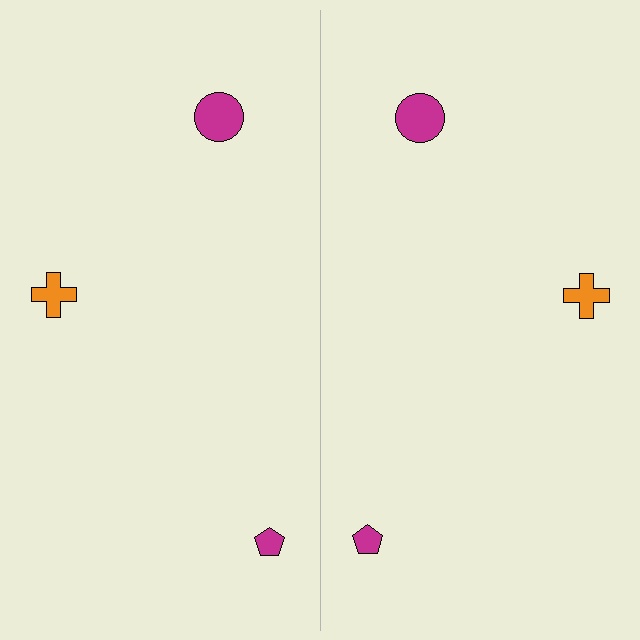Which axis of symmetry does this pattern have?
The pattern has a vertical axis of symmetry running through the center of the image.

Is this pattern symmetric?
Yes, this pattern has bilateral (reflection) symmetry.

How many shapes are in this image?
There are 6 shapes in this image.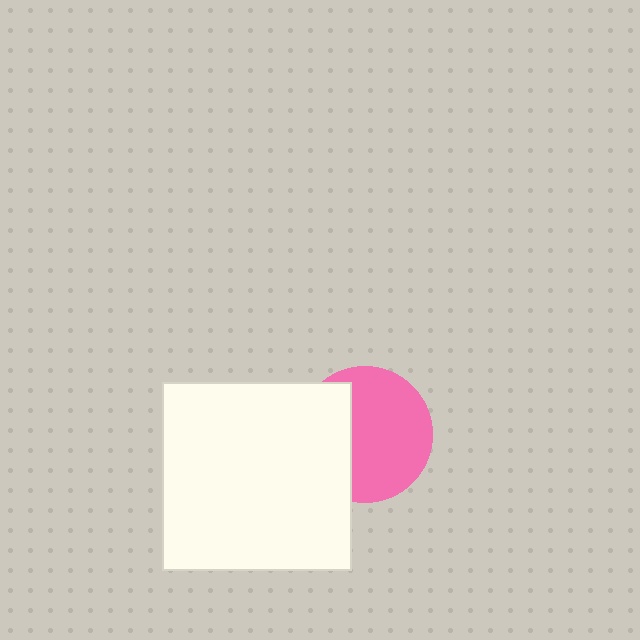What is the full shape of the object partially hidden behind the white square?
The partially hidden object is a pink circle.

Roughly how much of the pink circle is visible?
About half of it is visible (roughly 64%).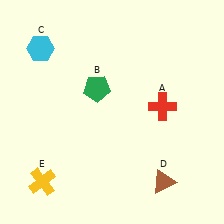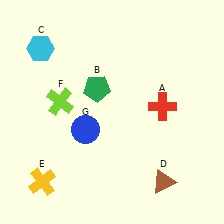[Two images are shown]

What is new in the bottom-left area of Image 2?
A blue circle (G) was added in the bottom-left area of Image 2.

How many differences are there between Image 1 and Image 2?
There are 2 differences between the two images.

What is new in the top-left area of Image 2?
A lime cross (F) was added in the top-left area of Image 2.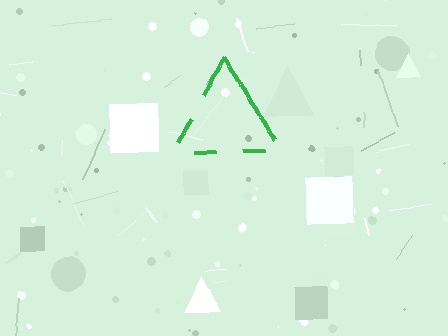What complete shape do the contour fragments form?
The contour fragments form a triangle.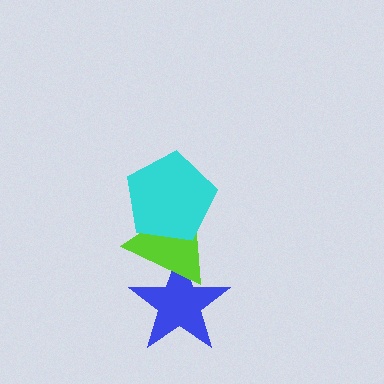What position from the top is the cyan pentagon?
The cyan pentagon is 1st from the top.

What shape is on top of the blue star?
The lime triangle is on top of the blue star.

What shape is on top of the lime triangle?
The cyan pentagon is on top of the lime triangle.